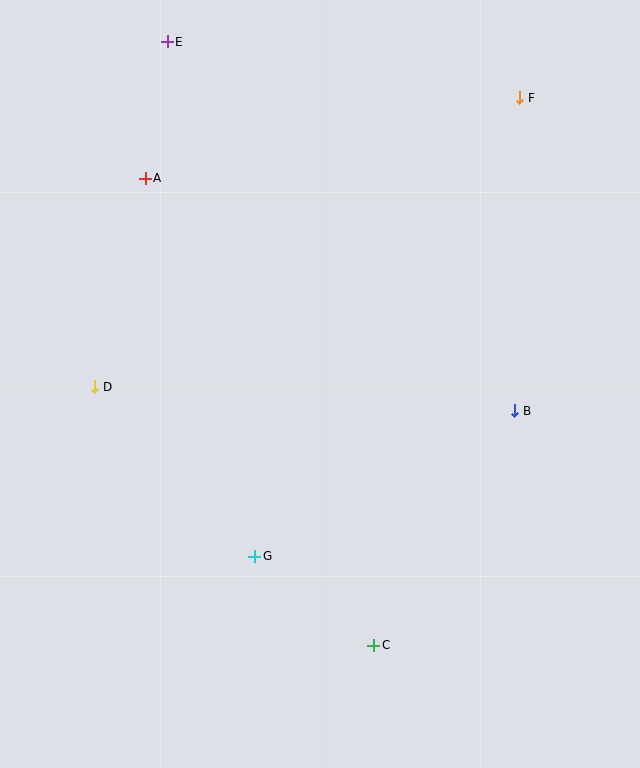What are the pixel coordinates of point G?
Point G is at (255, 556).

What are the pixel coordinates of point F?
Point F is at (520, 98).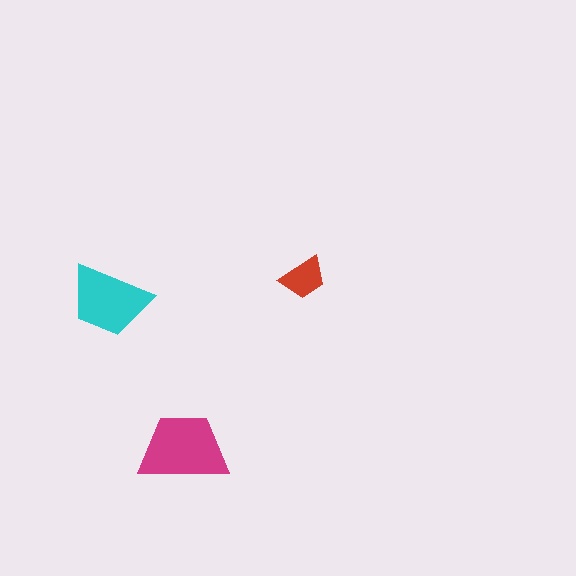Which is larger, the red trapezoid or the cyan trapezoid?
The cyan one.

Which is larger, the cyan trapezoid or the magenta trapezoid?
The magenta one.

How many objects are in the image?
There are 3 objects in the image.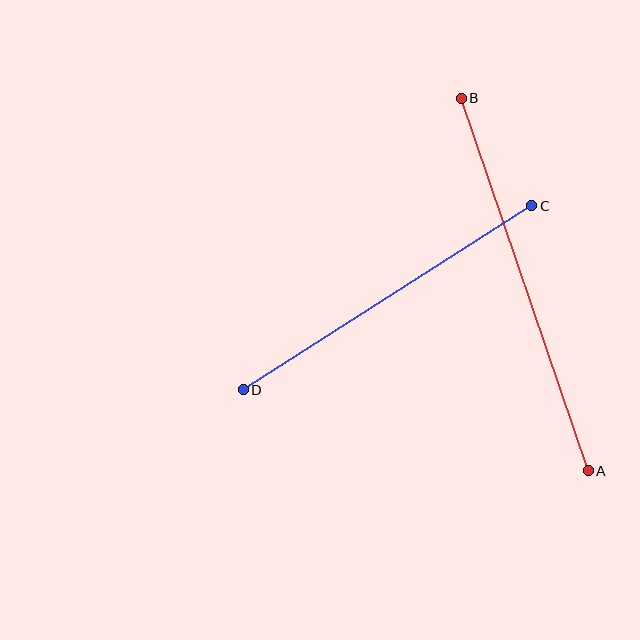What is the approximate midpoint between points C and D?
The midpoint is at approximately (387, 298) pixels.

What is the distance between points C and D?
The distance is approximately 342 pixels.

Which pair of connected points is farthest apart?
Points A and B are farthest apart.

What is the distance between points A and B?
The distance is approximately 394 pixels.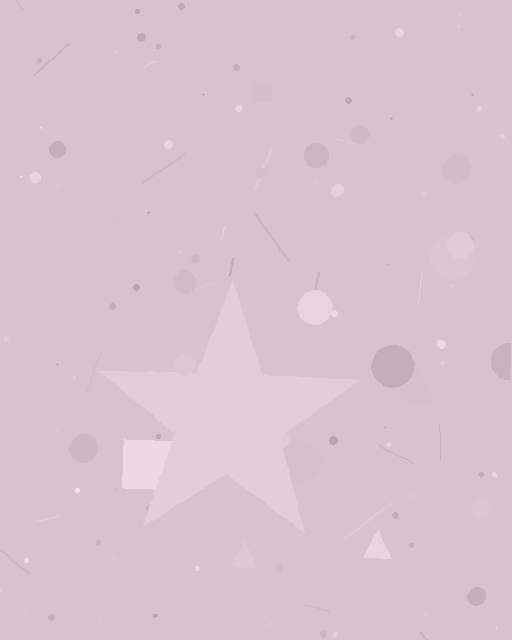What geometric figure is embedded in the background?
A star is embedded in the background.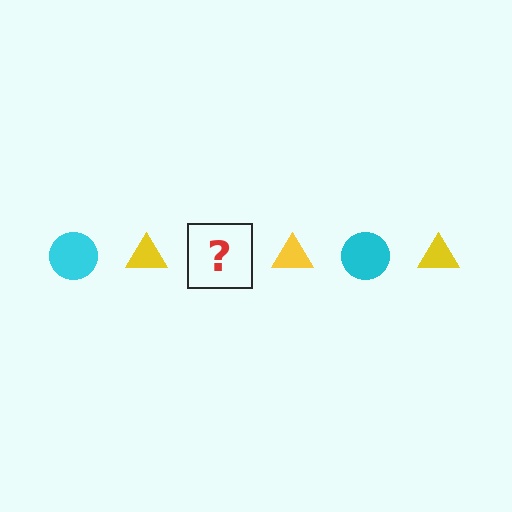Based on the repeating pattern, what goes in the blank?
The blank should be a cyan circle.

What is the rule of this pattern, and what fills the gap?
The rule is that the pattern alternates between cyan circle and yellow triangle. The gap should be filled with a cyan circle.